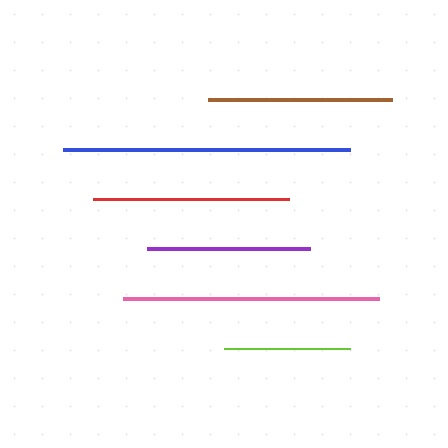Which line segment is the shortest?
The lime line is the shortest at approximately 125 pixels.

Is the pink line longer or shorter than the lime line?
The pink line is longer than the lime line.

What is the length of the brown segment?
The brown segment is approximately 184 pixels long.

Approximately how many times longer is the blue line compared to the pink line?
The blue line is approximately 1.1 times the length of the pink line.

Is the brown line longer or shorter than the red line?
The red line is longer than the brown line.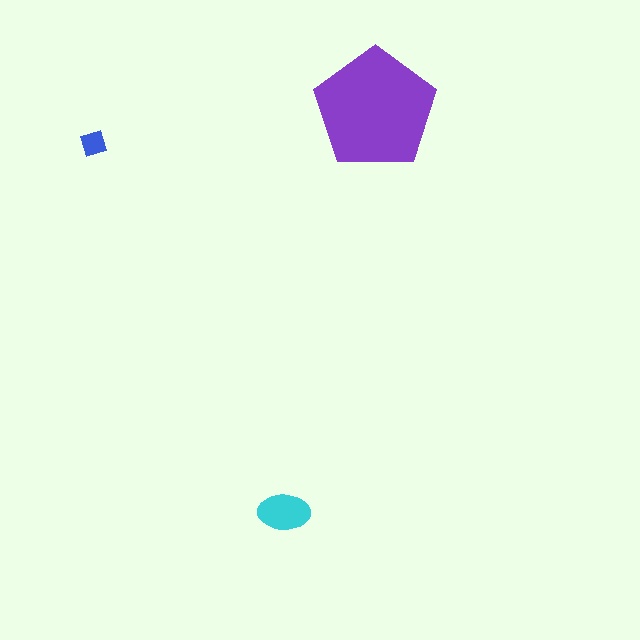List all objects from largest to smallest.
The purple pentagon, the cyan ellipse, the blue diamond.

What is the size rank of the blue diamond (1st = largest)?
3rd.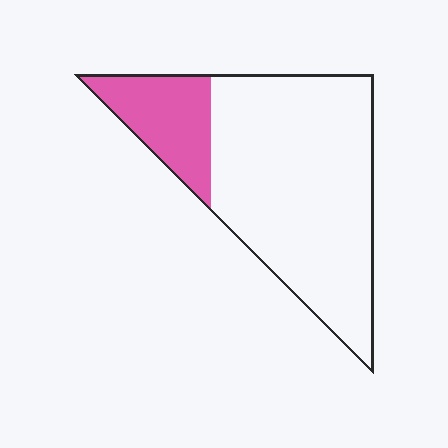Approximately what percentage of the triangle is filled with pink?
Approximately 20%.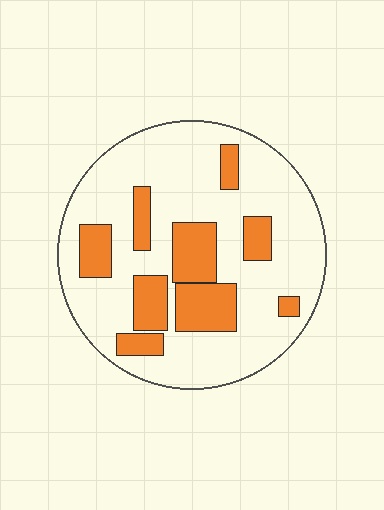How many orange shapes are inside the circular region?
9.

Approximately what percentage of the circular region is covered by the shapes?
Approximately 25%.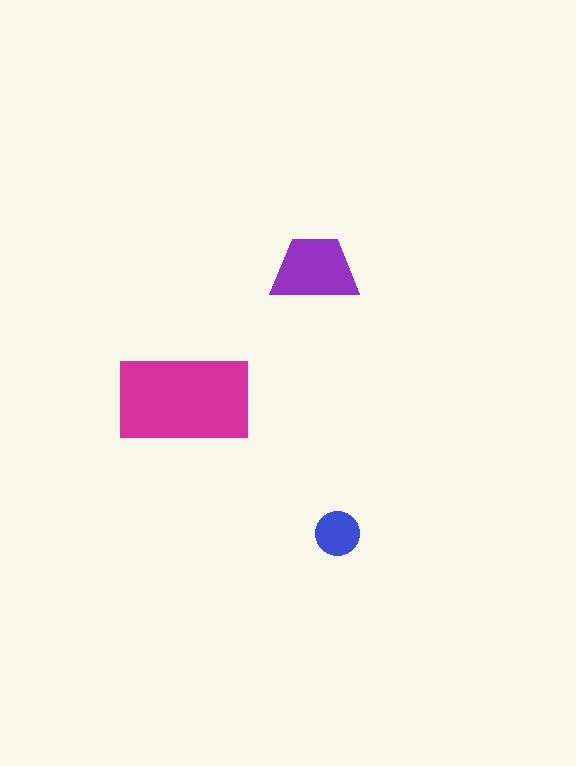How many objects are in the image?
There are 3 objects in the image.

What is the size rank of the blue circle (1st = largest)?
3rd.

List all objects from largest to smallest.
The magenta rectangle, the purple trapezoid, the blue circle.